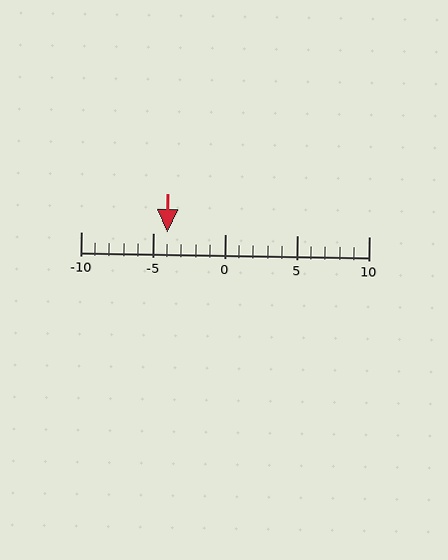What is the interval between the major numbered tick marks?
The major tick marks are spaced 5 units apart.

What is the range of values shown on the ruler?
The ruler shows values from -10 to 10.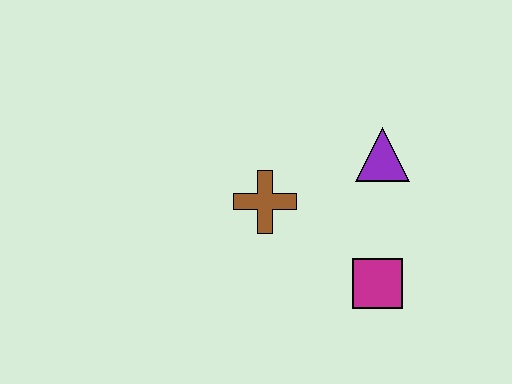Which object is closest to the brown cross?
The purple triangle is closest to the brown cross.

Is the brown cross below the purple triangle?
Yes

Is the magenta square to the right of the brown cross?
Yes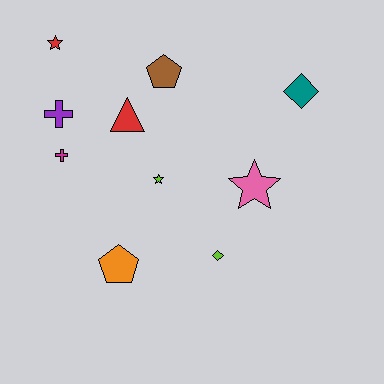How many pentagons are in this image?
There are 2 pentagons.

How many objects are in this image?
There are 10 objects.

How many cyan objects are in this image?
There are no cyan objects.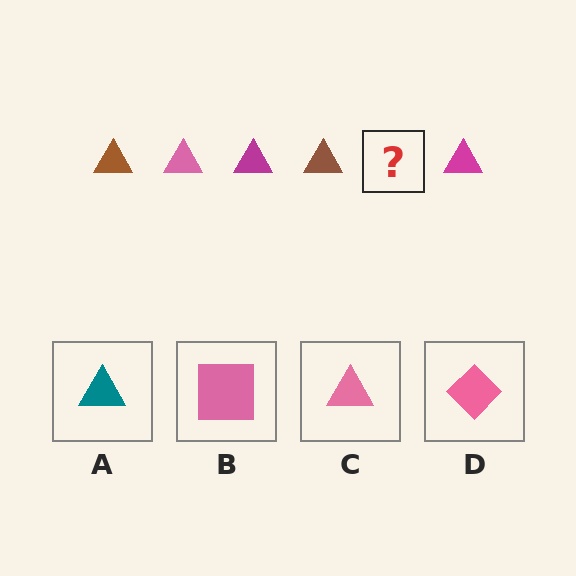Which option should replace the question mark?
Option C.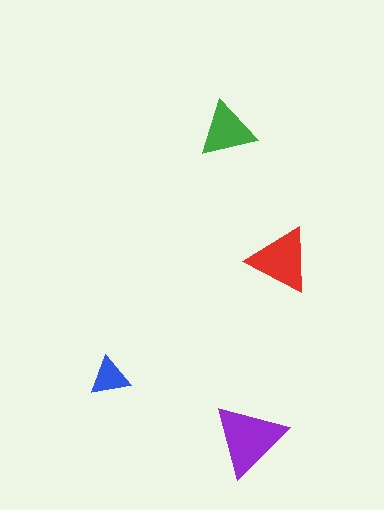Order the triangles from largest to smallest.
the purple one, the red one, the green one, the blue one.